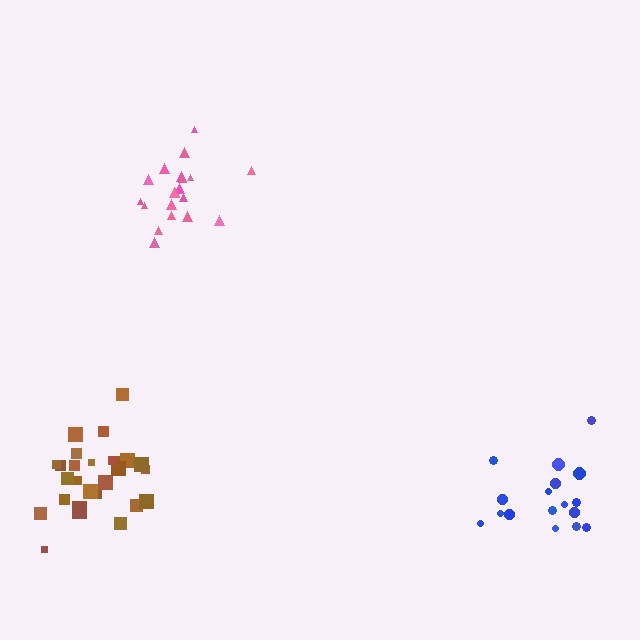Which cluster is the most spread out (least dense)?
Blue.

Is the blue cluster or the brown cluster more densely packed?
Brown.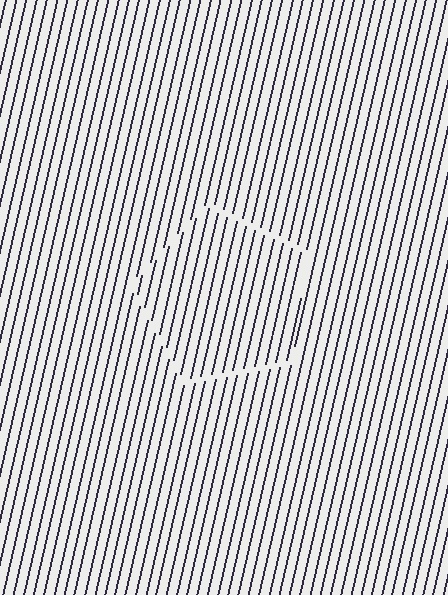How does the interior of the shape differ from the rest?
The interior of the shape contains the same grating, shifted by half a period — the contour is defined by the phase discontinuity where line-ends from the inner and outer gratings abut.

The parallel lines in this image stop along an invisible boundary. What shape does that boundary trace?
An illusory pentagon. The interior of the shape contains the same grating, shifted by half a period — the contour is defined by the phase discontinuity where line-ends from the inner and outer gratings abut.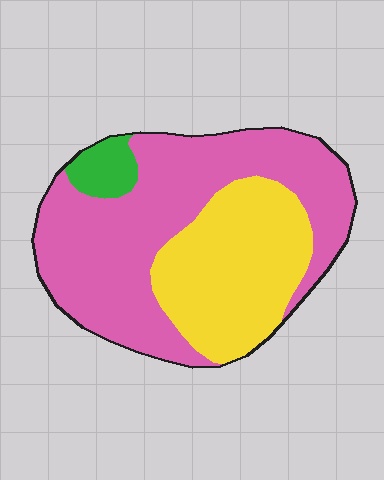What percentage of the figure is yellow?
Yellow covers about 35% of the figure.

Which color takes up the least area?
Green, at roughly 5%.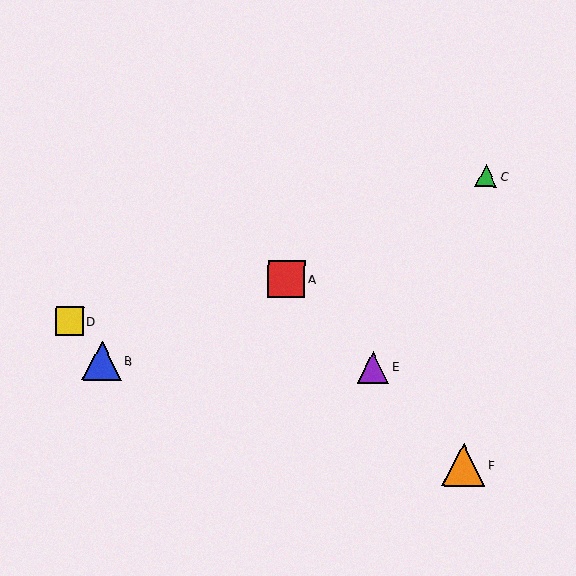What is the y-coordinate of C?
Object C is at y≈176.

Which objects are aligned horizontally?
Objects B, E are aligned horizontally.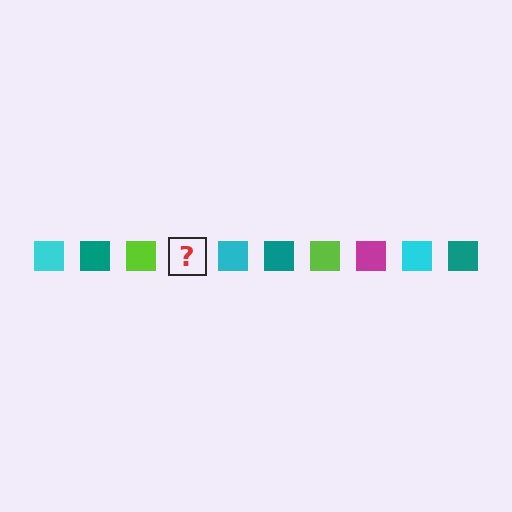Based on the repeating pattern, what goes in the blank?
The blank should be a magenta square.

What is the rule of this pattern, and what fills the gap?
The rule is that the pattern cycles through cyan, teal, lime, magenta squares. The gap should be filled with a magenta square.